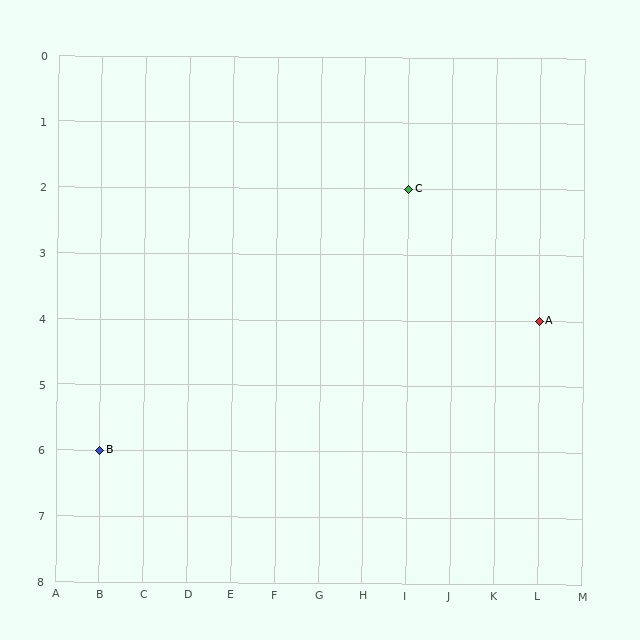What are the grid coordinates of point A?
Point A is at grid coordinates (L, 4).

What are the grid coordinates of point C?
Point C is at grid coordinates (I, 2).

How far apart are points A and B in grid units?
Points A and B are 10 columns and 2 rows apart (about 10.2 grid units diagonally).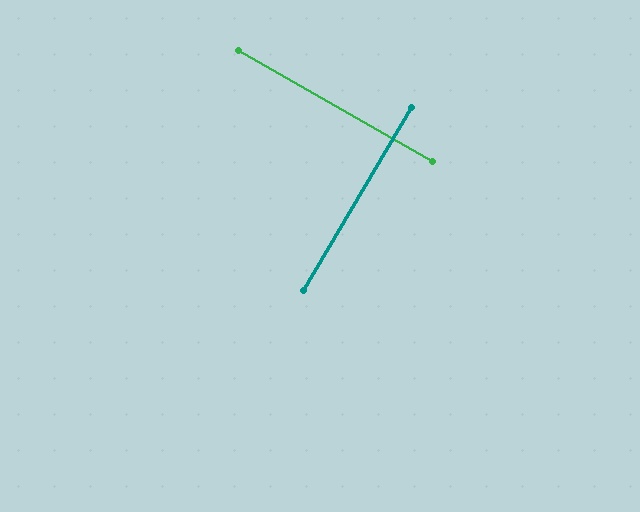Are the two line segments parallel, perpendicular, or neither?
Perpendicular — they meet at approximately 89°.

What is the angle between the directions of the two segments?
Approximately 89 degrees.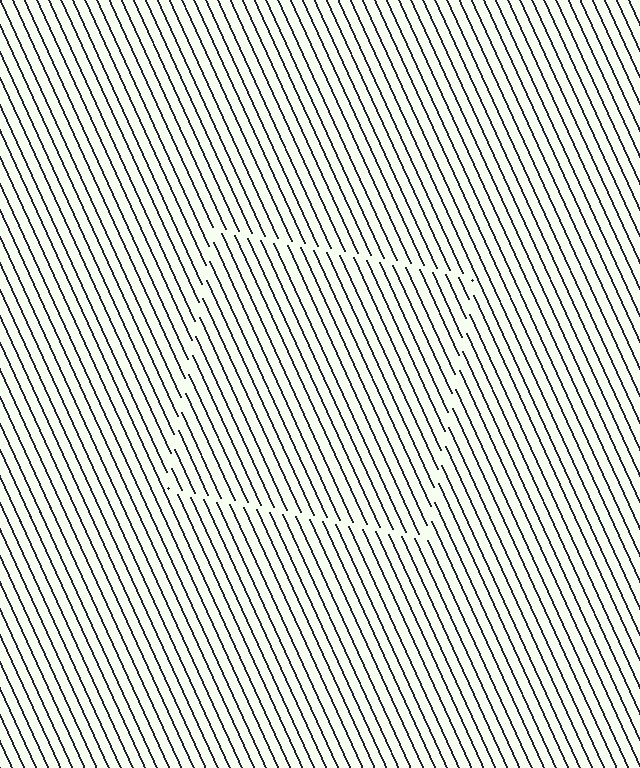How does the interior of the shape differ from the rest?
The interior of the shape contains the same grating, shifted by half a period — the contour is defined by the phase discontinuity where line-ends from the inner and outer gratings abut.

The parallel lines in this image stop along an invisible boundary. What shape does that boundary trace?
An illusory square. The interior of the shape contains the same grating, shifted by half a period — the contour is defined by the phase discontinuity where line-ends from the inner and outer gratings abut.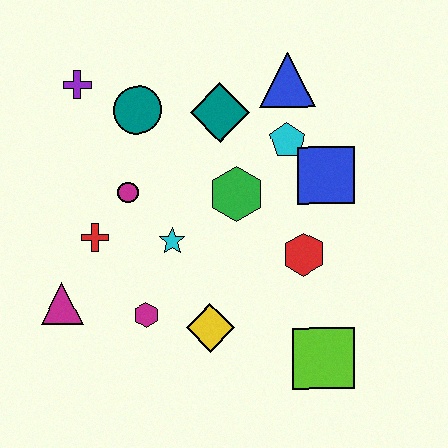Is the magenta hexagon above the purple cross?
No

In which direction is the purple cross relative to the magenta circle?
The purple cross is above the magenta circle.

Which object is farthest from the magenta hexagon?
The blue triangle is farthest from the magenta hexagon.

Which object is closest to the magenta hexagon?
The yellow diamond is closest to the magenta hexagon.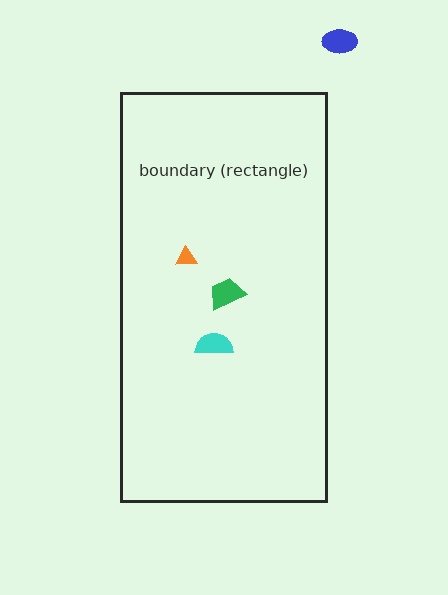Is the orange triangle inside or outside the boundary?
Inside.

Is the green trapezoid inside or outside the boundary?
Inside.